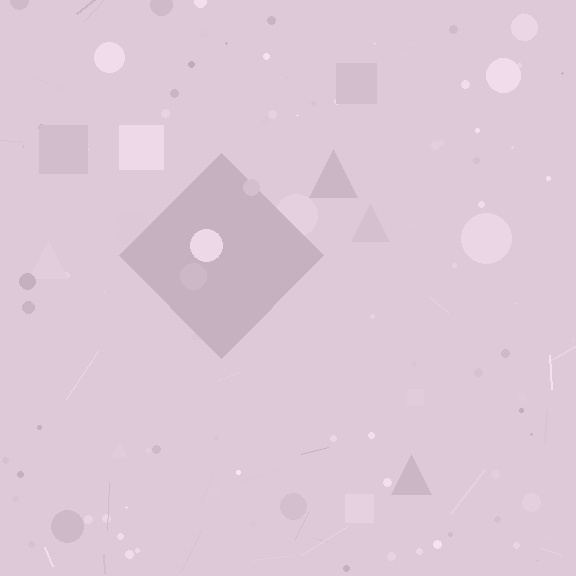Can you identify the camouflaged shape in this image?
The camouflaged shape is a diamond.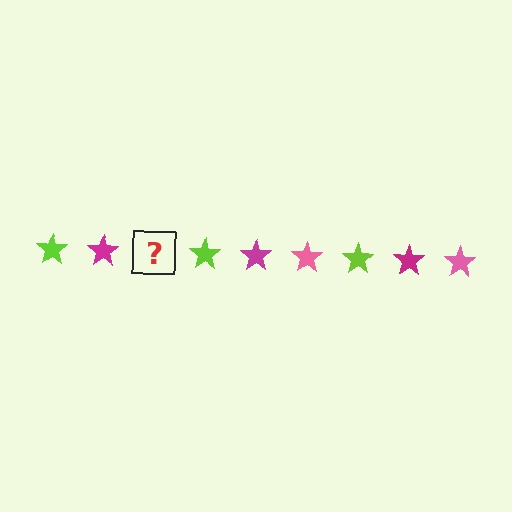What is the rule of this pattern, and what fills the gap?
The rule is that the pattern cycles through lime, magenta, pink stars. The gap should be filled with a pink star.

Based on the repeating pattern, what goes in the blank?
The blank should be a pink star.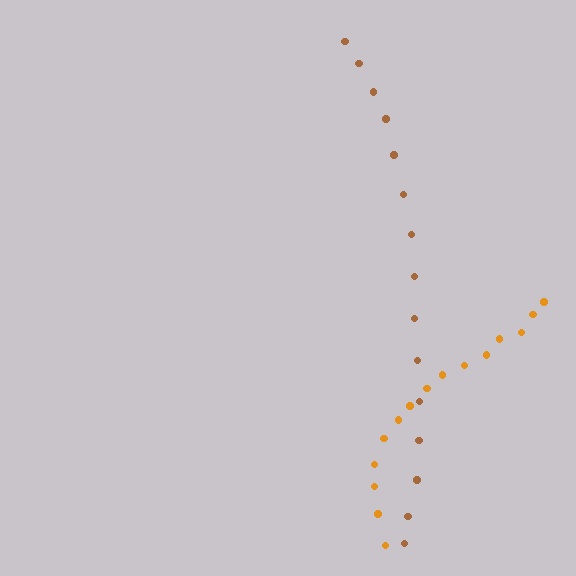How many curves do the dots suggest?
There are 2 distinct paths.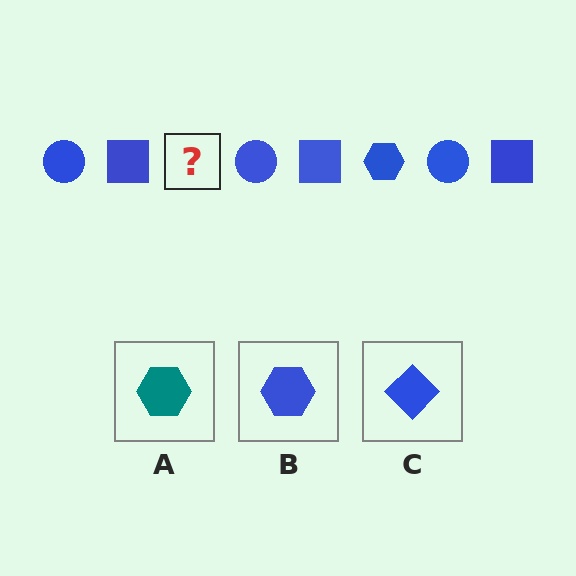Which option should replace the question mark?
Option B.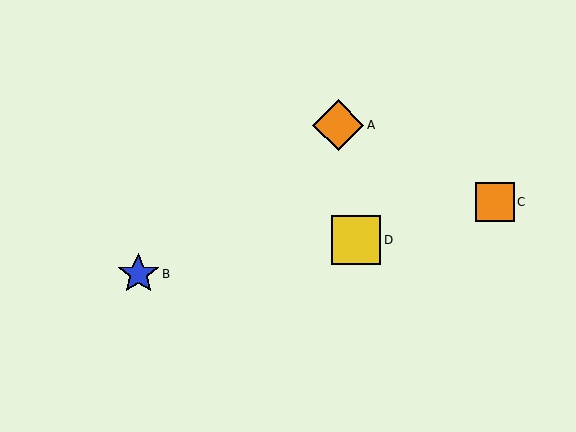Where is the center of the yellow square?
The center of the yellow square is at (356, 240).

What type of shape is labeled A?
Shape A is an orange diamond.